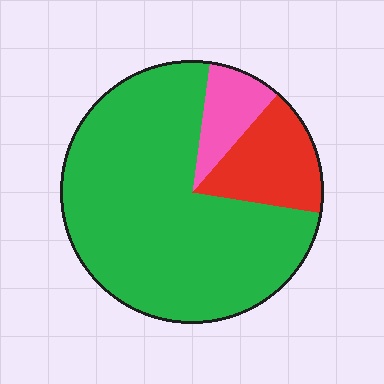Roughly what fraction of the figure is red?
Red takes up about one sixth (1/6) of the figure.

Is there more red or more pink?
Red.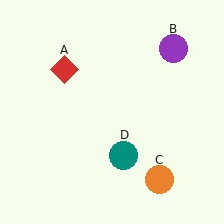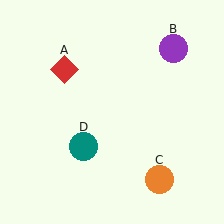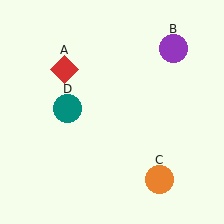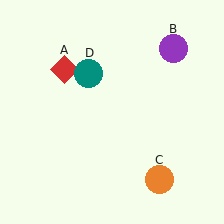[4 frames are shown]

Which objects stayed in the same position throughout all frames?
Red diamond (object A) and purple circle (object B) and orange circle (object C) remained stationary.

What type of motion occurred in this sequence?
The teal circle (object D) rotated clockwise around the center of the scene.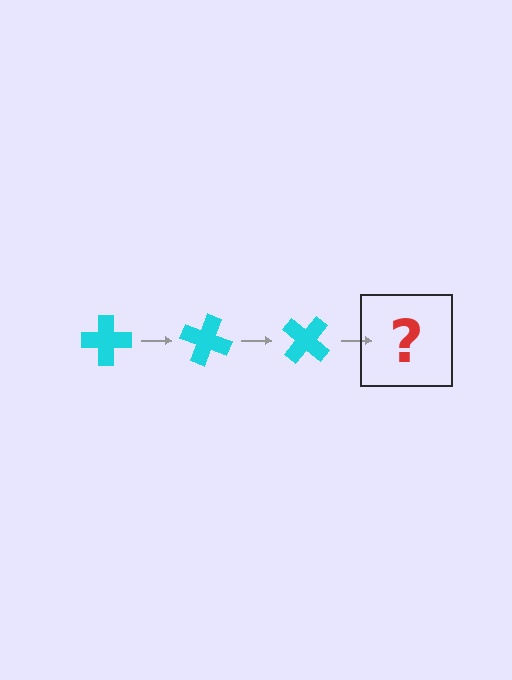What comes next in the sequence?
The next element should be a cyan cross rotated 60 degrees.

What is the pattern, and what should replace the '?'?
The pattern is that the cross rotates 20 degrees each step. The '?' should be a cyan cross rotated 60 degrees.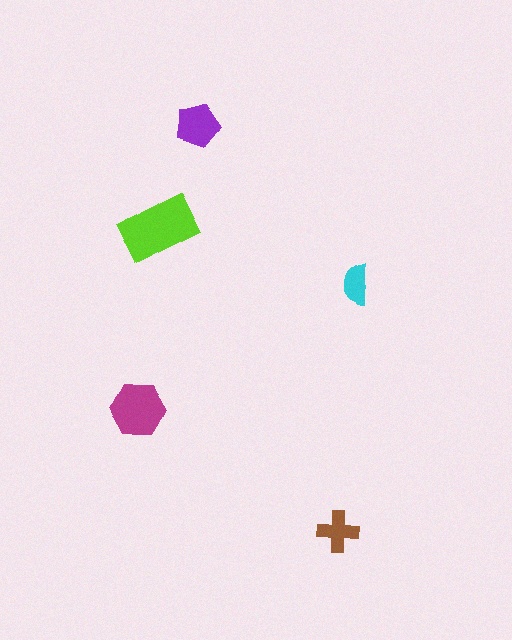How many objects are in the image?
There are 5 objects in the image.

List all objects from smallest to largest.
The cyan semicircle, the brown cross, the purple pentagon, the magenta hexagon, the lime rectangle.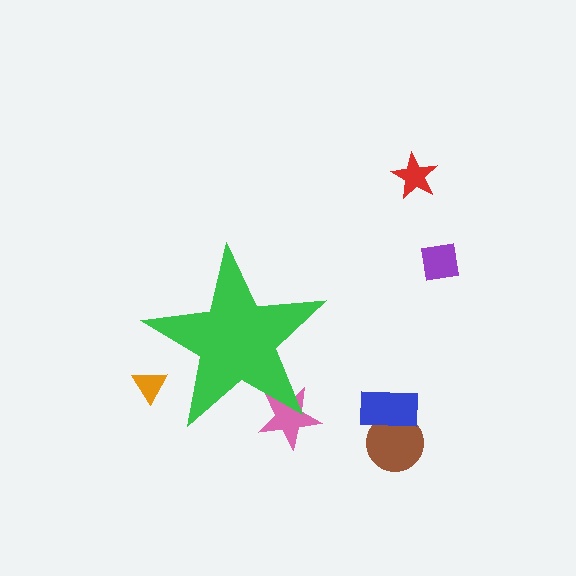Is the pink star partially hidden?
Yes, the pink star is partially hidden behind the green star.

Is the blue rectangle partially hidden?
No, the blue rectangle is fully visible.